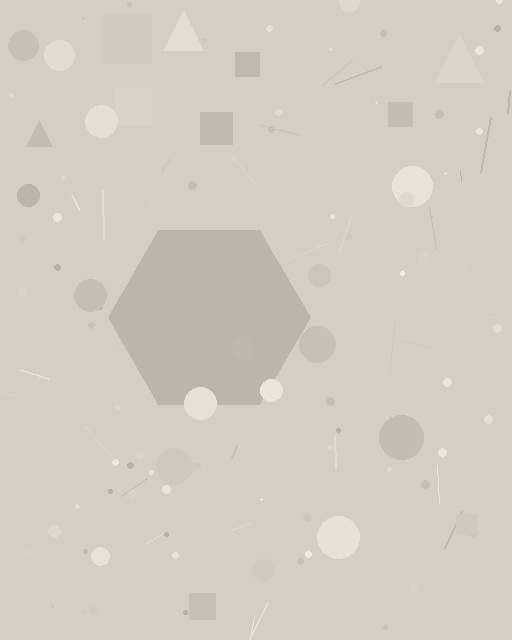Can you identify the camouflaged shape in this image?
The camouflaged shape is a hexagon.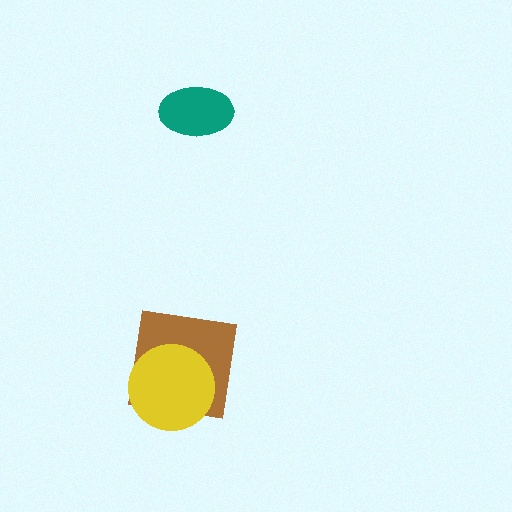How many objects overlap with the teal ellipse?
0 objects overlap with the teal ellipse.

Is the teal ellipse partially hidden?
No, no other shape covers it.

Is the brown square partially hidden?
Yes, it is partially covered by another shape.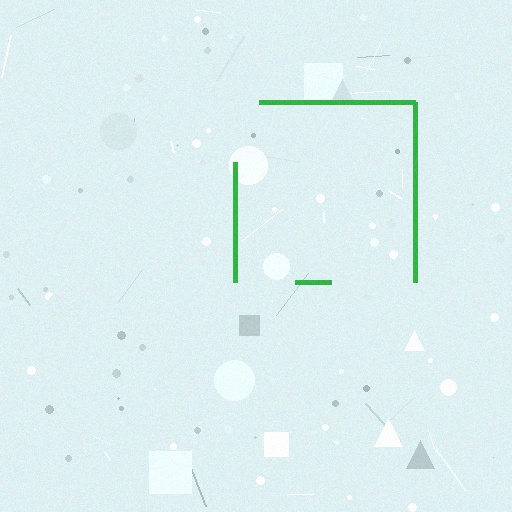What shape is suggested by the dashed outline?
The dashed outline suggests a square.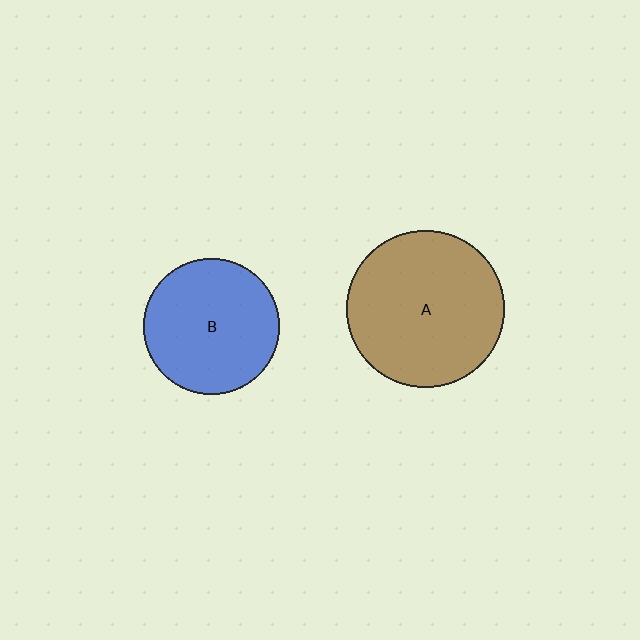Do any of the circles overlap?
No, none of the circles overlap.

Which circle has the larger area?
Circle A (brown).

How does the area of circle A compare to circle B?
Approximately 1.4 times.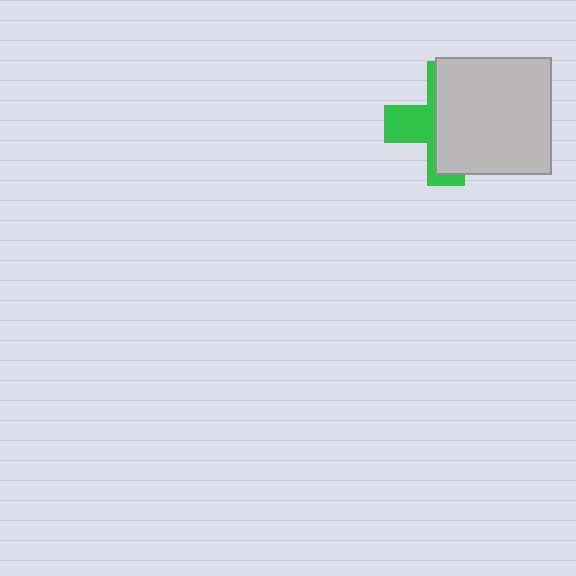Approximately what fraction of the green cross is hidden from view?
Roughly 63% of the green cross is hidden behind the light gray square.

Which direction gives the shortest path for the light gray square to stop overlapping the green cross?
Moving right gives the shortest separation.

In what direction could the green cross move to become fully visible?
The green cross could move left. That would shift it out from behind the light gray square entirely.